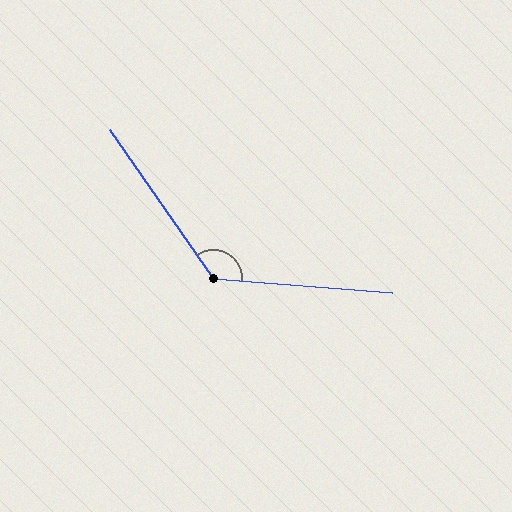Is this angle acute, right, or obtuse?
It is obtuse.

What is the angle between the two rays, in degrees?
Approximately 129 degrees.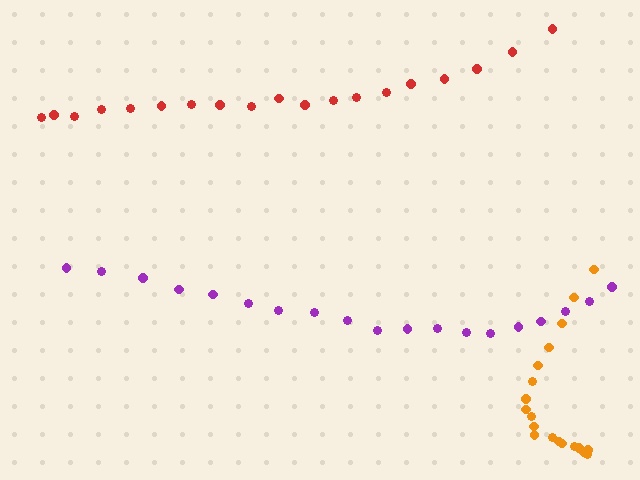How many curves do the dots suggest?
There are 3 distinct paths.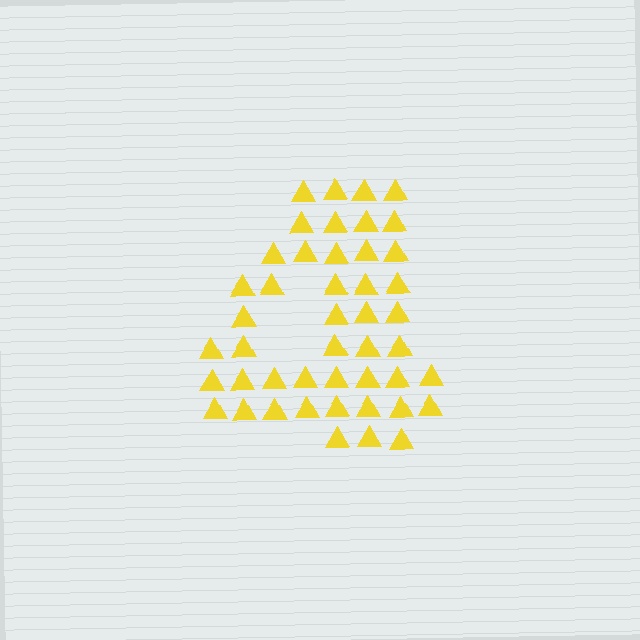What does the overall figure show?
The overall figure shows the digit 4.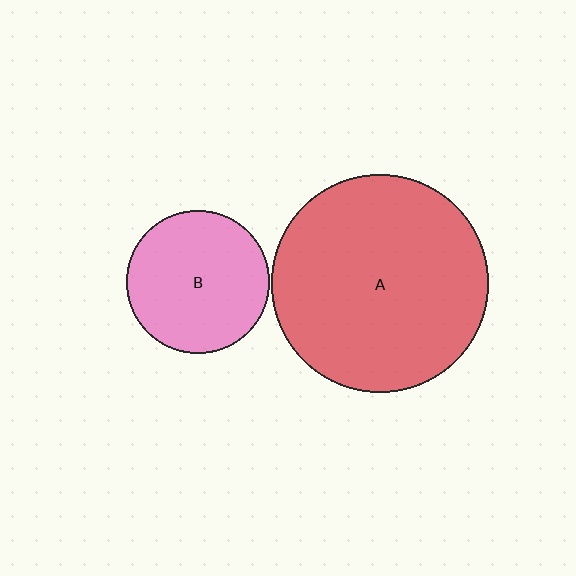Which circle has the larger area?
Circle A (red).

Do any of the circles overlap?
No, none of the circles overlap.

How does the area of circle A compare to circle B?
Approximately 2.3 times.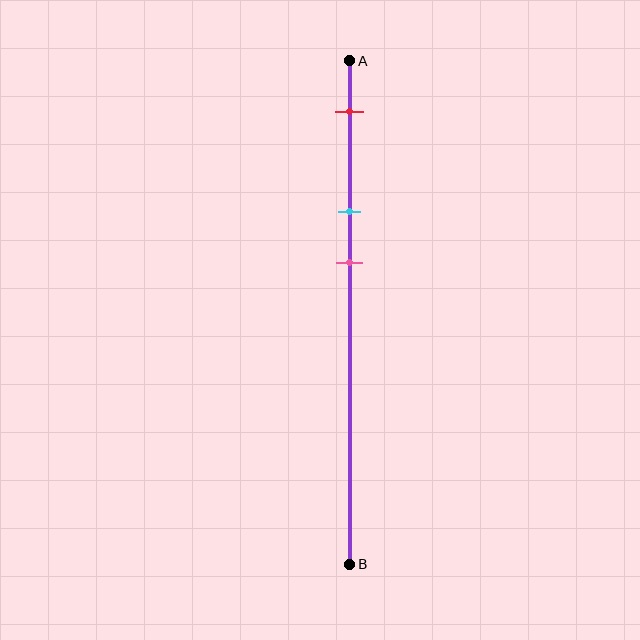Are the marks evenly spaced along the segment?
Yes, the marks are approximately evenly spaced.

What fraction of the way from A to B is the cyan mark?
The cyan mark is approximately 30% (0.3) of the way from A to B.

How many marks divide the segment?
There are 3 marks dividing the segment.